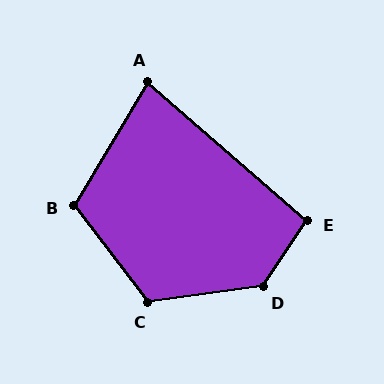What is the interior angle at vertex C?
Approximately 120 degrees (obtuse).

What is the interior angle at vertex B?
Approximately 112 degrees (obtuse).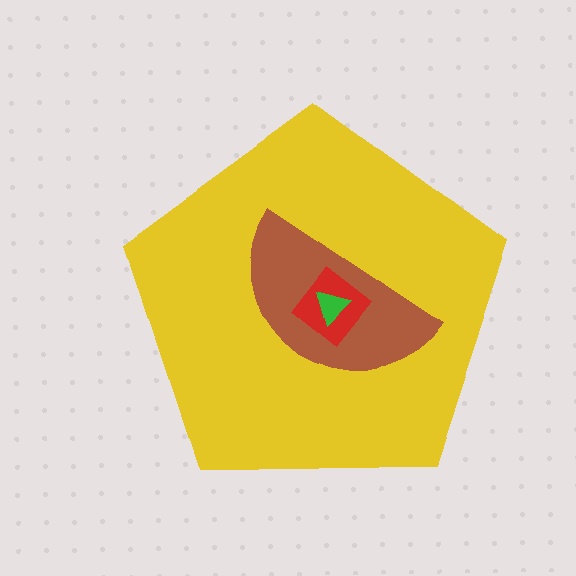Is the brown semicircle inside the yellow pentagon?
Yes.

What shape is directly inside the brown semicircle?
The red diamond.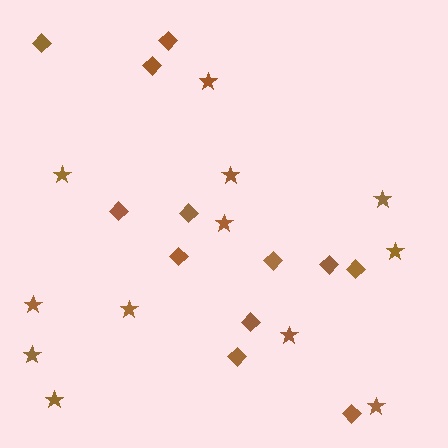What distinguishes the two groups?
There are 2 groups: one group of diamonds (12) and one group of stars (12).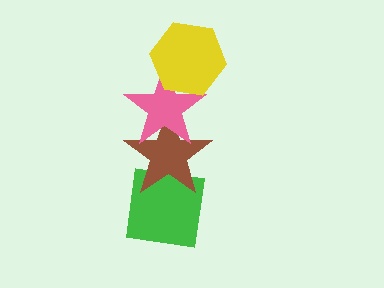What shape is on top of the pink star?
The yellow hexagon is on top of the pink star.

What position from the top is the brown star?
The brown star is 3rd from the top.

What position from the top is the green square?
The green square is 4th from the top.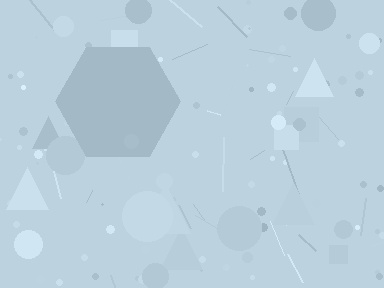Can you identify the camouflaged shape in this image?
The camouflaged shape is a hexagon.